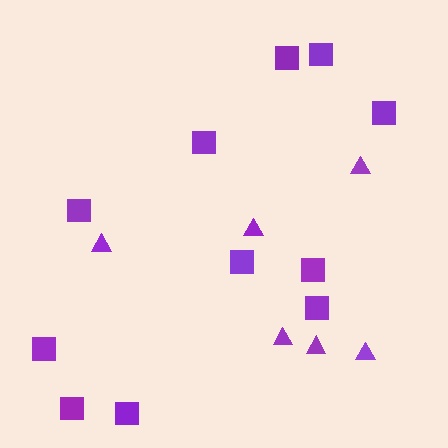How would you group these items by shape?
There are 2 groups: one group of triangles (6) and one group of squares (11).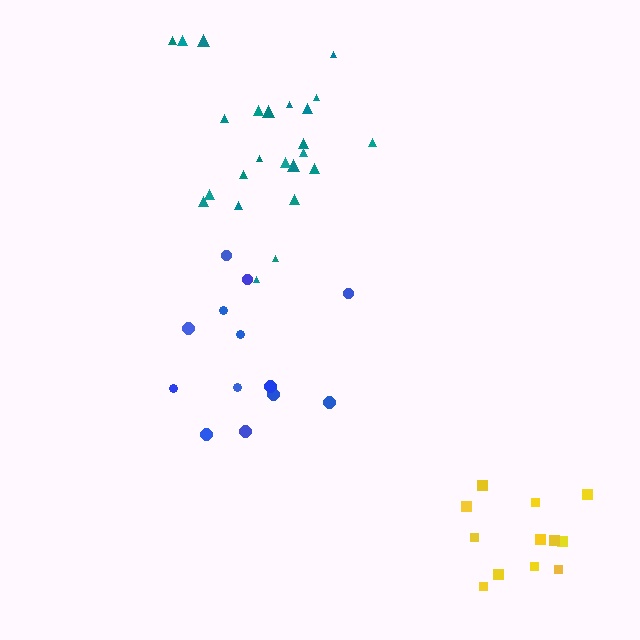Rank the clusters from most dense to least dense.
yellow, teal, blue.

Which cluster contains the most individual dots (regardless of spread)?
Teal (24).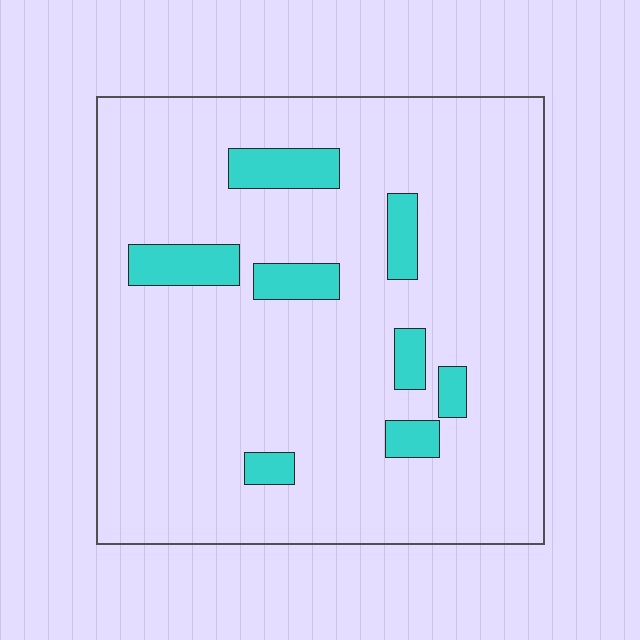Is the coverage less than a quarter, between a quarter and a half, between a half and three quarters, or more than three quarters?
Less than a quarter.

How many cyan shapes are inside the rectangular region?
8.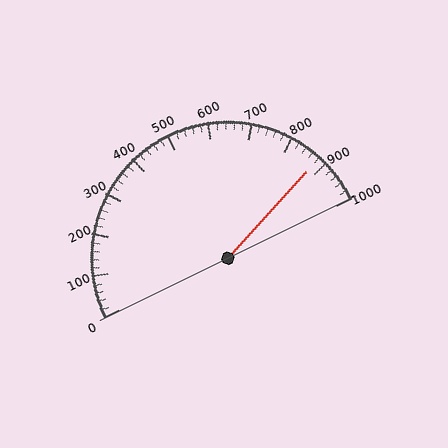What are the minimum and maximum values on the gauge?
The gauge ranges from 0 to 1000.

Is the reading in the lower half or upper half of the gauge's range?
The reading is in the upper half of the range (0 to 1000).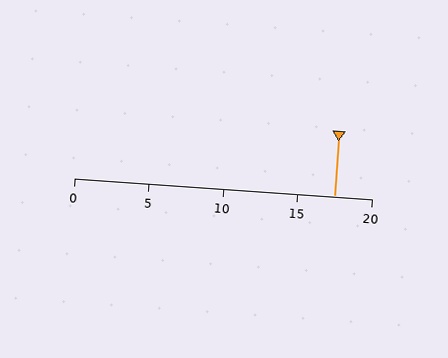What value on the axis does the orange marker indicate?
The marker indicates approximately 17.5.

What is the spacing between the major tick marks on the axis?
The major ticks are spaced 5 apart.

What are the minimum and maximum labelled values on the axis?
The axis runs from 0 to 20.